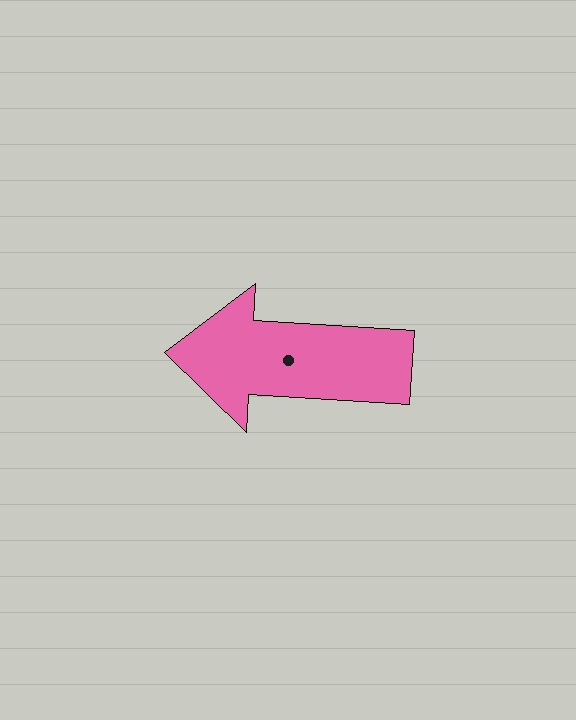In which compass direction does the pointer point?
West.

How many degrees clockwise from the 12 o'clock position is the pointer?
Approximately 273 degrees.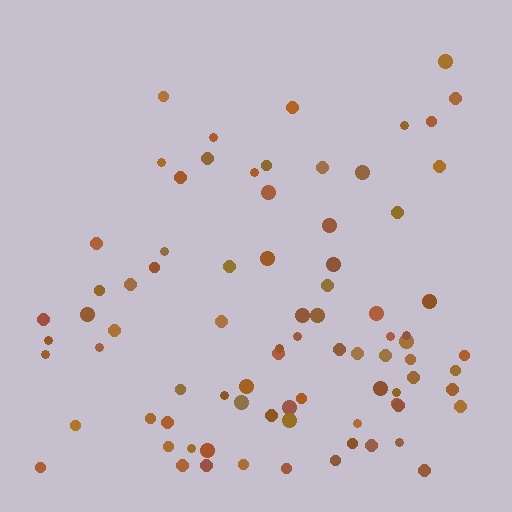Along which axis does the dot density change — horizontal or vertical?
Vertical.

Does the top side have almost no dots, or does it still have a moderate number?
Still a moderate number, just noticeably fewer than the bottom.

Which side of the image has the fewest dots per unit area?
The top.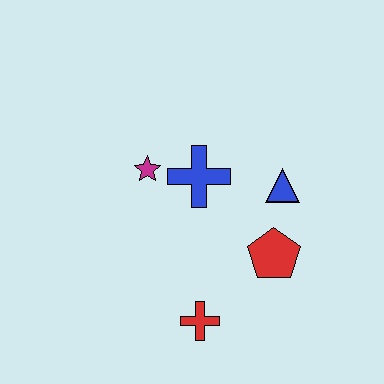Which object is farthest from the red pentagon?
The magenta star is farthest from the red pentagon.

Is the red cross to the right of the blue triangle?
No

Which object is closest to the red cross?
The red pentagon is closest to the red cross.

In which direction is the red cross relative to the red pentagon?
The red cross is to the left of the red pentagon.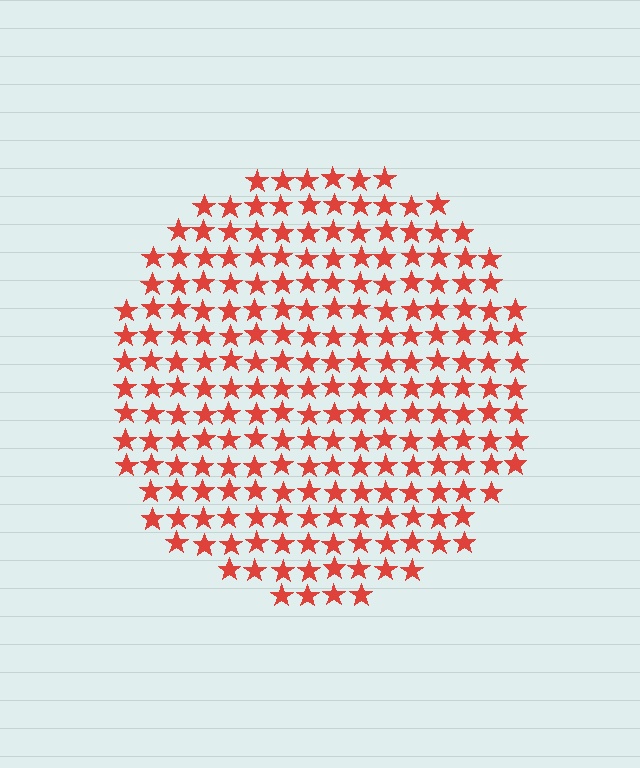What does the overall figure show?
The overall figure shows a circle.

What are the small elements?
The small elements are stars.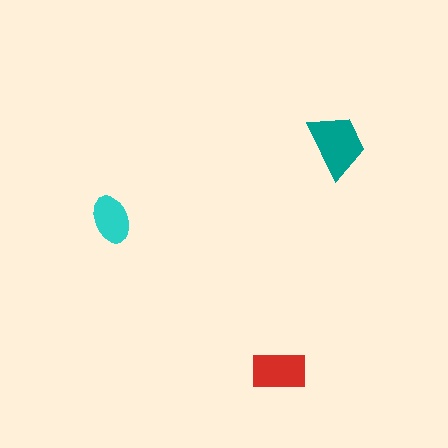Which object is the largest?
The teal trapezoid.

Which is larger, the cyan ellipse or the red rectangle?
The red rectangle.